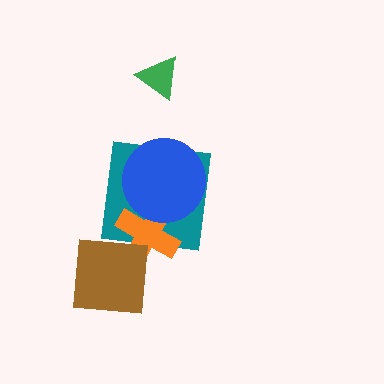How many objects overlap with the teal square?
2 objects overlap with the teal square.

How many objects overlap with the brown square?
1 object overlaps with the brown square.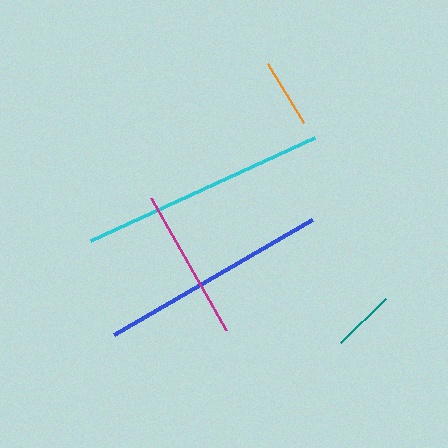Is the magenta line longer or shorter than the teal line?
The magenta line is longer than the teal line.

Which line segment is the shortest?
The teal line is the shortest at approximately 63 pixels.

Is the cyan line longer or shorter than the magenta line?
The cyan line is longer than the magenta line.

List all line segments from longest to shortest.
From longest to shortest: cyan, blue, magenta, orange, teal.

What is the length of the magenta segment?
The magenta segment is approximately 152 pixels long.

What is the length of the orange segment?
The orange segment is approximately 69 pixels long.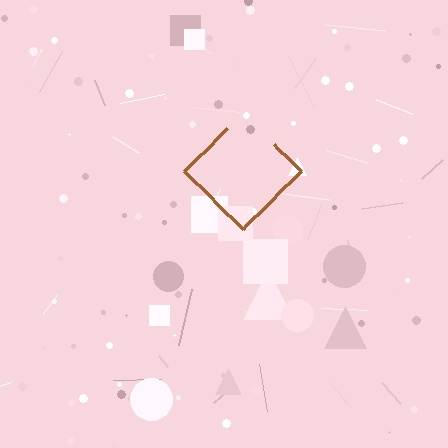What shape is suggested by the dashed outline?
The dashed outline suggests a diamond.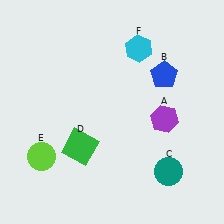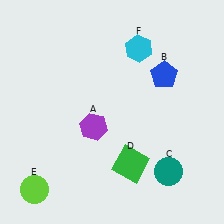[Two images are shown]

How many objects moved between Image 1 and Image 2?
3 objects moved between the two images.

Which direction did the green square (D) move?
The green square (D) moved right.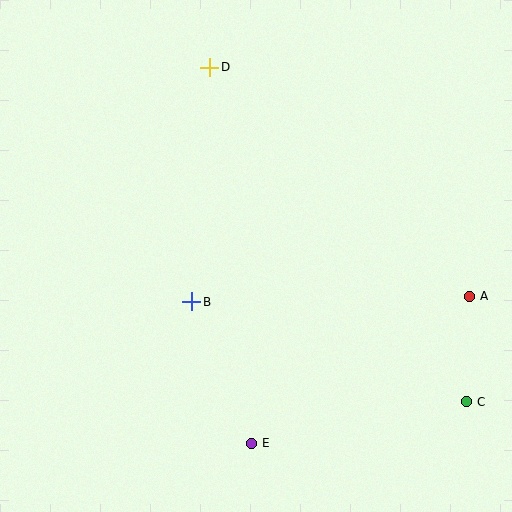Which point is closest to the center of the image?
Point B at (192, 302) is closest to the center.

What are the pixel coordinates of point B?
Point B is at (192, 302).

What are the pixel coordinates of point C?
Point C is at (466, 402).